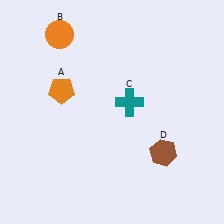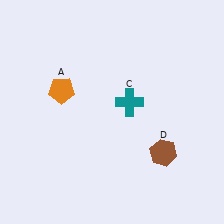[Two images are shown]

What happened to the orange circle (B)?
The orange circle (B) was removed in Image 2. It was in the top-left area of Image 1.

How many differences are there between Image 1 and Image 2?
There is 1 difference between the two images.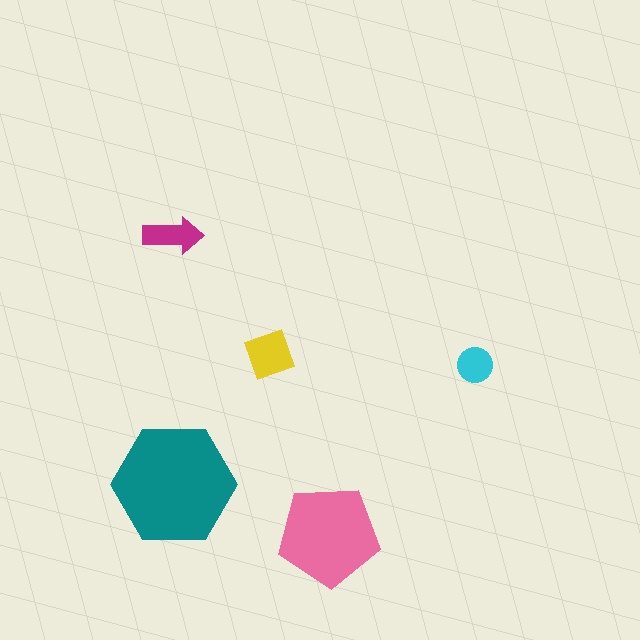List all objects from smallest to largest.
The cyan circle, the magenta arrow, the yellow diamond, the pink pentagon, the teal hexagon.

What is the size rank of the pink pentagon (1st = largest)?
2nd.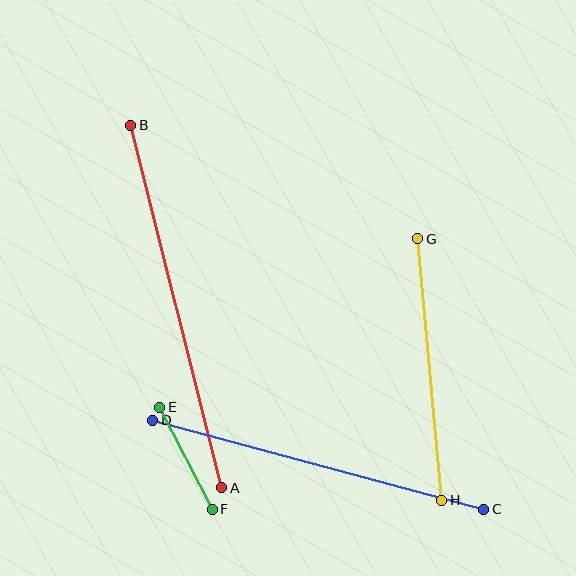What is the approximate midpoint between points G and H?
The midpoint is at approximately (430, 370) pixels.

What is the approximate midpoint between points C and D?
The midpoint is at approximately (318, 465) pixels.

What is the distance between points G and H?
The distance is approximately 262 pixels.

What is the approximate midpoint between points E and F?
The midpoint is at approximately (186, 458) pixels.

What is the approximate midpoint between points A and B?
The midpoint is at approximately (176, 306) pixels.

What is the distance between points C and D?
The distance is approximately 343 pixels.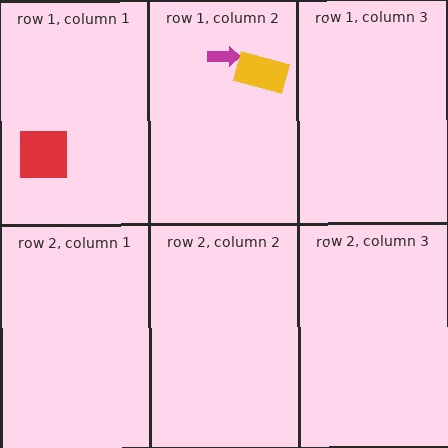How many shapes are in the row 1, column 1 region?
1.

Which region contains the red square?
The row 1, column 1 region.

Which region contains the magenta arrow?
The row 1, column 2 region.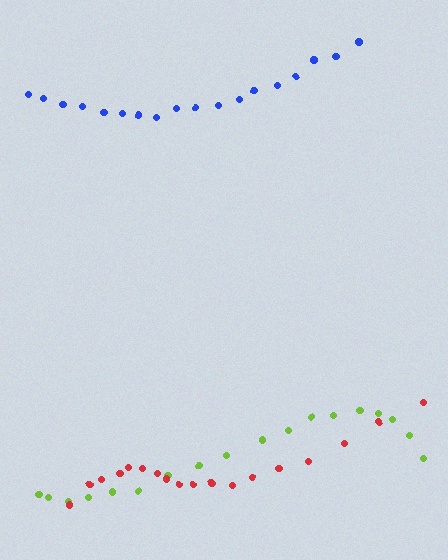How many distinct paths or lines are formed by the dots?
There are 3 distinct paths.